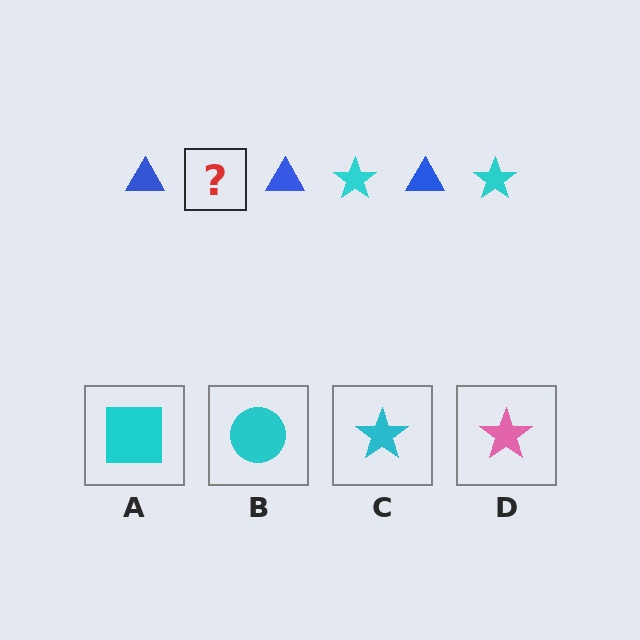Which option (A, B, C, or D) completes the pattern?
C.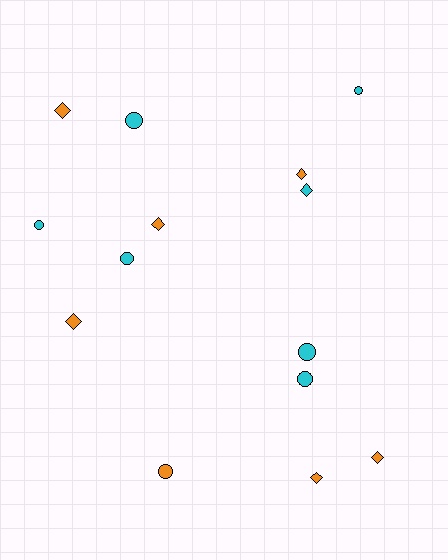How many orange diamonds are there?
There are 6 orange diamonds.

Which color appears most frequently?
Cyan, with 7 objects.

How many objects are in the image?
There are 14 objects.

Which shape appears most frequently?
Diamond, with 7 objects.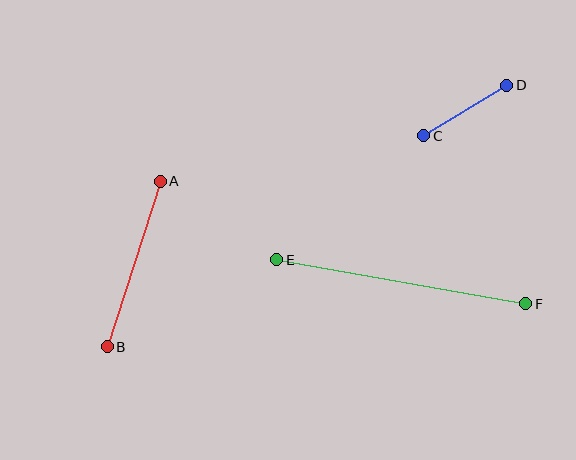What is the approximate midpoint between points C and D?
The midpoint is at approximately (465, 111) pixels.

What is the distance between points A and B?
The distance is approximately 174 pixels.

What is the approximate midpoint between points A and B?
The midpoint is at approximately (134, 264) pixels.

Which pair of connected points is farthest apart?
Points E and F are farthest apart.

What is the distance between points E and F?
The distance is approximately 253 pixels.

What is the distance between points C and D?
The distance is approximately 97 pixels.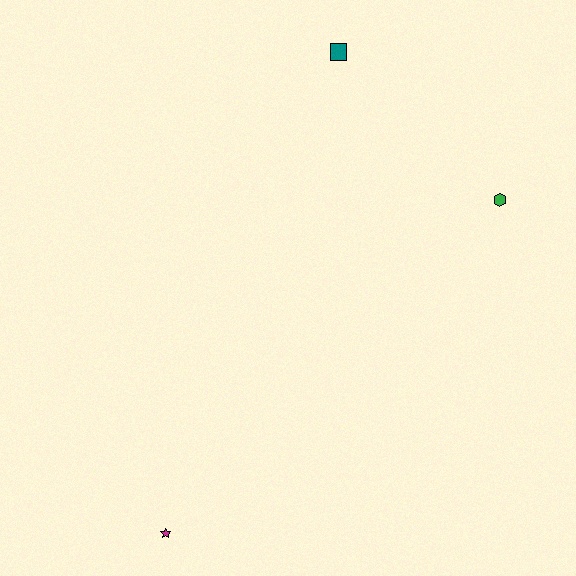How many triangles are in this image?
There are no triangles.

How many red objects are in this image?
There are no red objects.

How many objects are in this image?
There are 3 objects.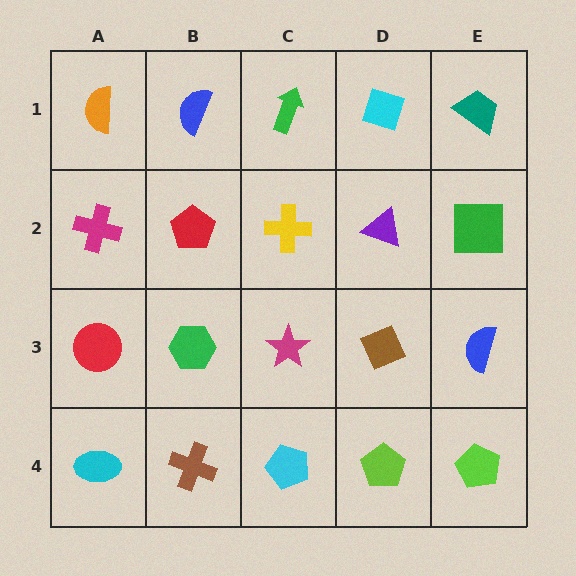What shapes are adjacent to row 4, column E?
A blue semicircle (row 3, column E), a lime pentagon (row 4, column D).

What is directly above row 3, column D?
A purple triangle.